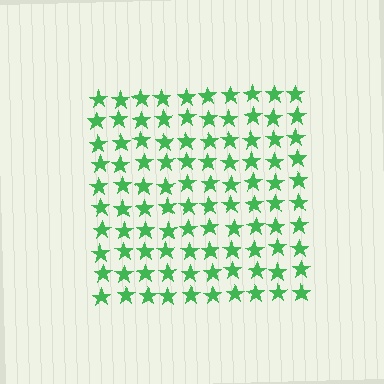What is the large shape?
The large shape is a square.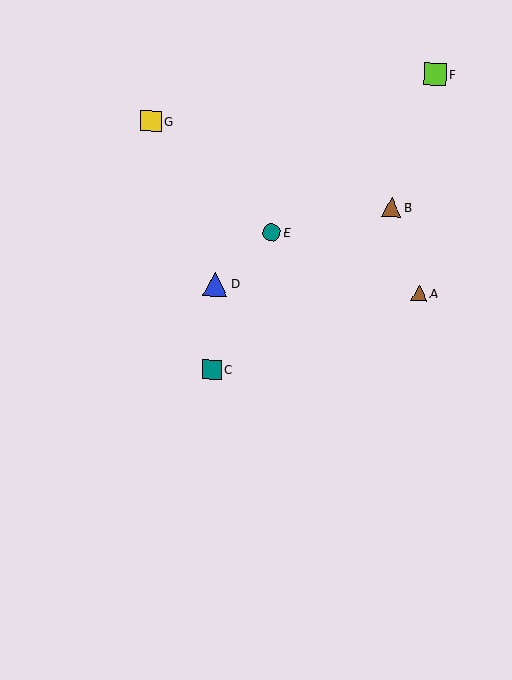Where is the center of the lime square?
The center of the lime square is at (435, 74).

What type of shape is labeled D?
Shape D is a blue triangle.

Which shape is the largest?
The blue triangle (labeled D) is the largest.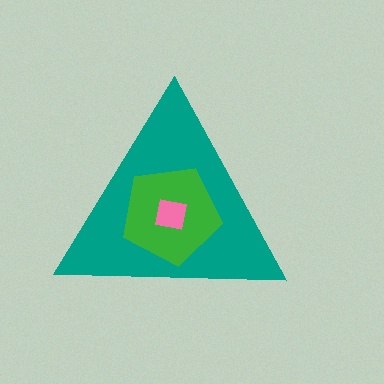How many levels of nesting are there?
3.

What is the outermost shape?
The teal triangle.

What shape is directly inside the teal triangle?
The green pentagon.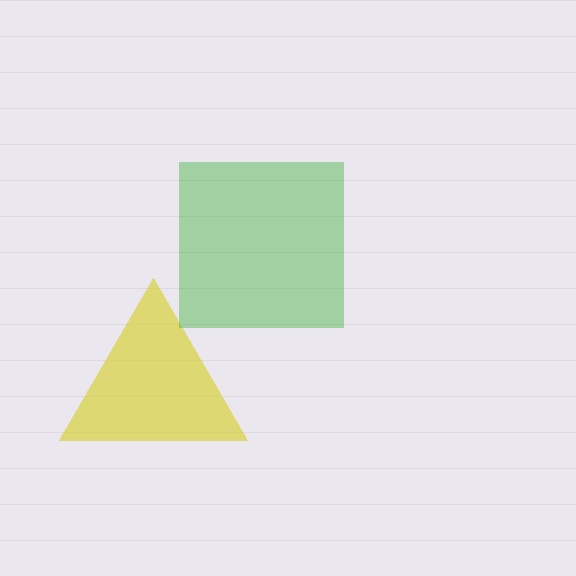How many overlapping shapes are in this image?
There are 2 overlapping shapes in the image.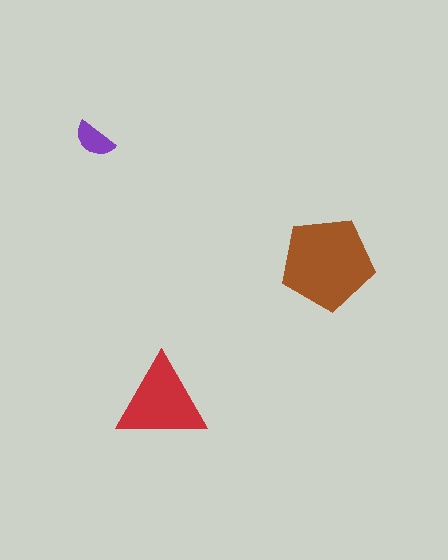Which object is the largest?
The brown pentagon.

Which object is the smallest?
The purple semicircle.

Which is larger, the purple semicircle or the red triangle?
The red triangle.